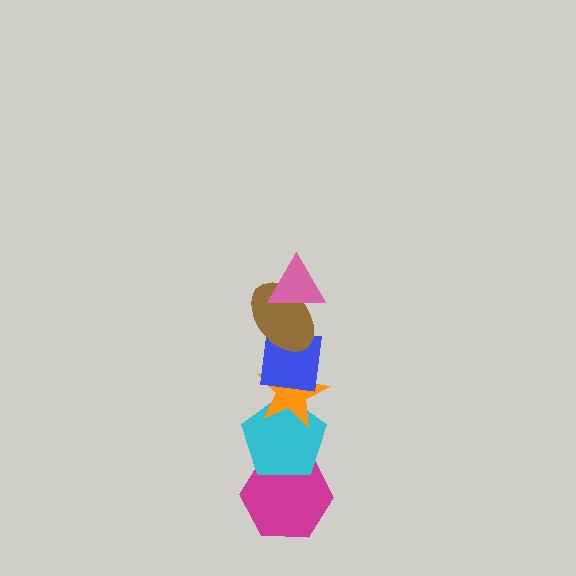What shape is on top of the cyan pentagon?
The orange star is on top of the cyan pentagon.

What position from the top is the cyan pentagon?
The cyan pentagon is 5th from the top.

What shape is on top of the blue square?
The brown ellipse is on top of the blue square.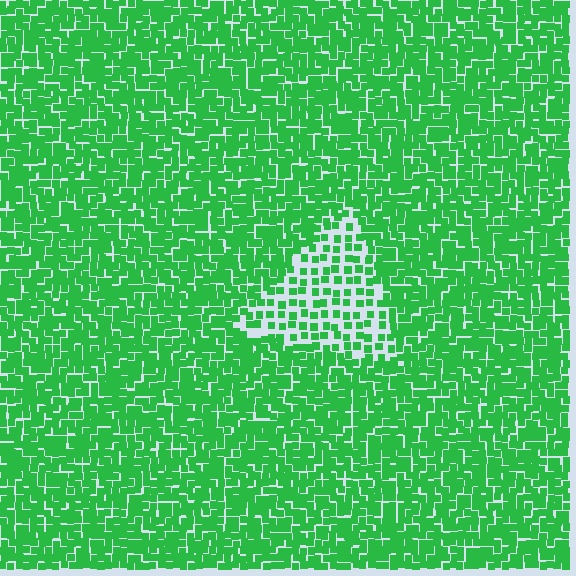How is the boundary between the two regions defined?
The boundary is defined by a change in element density (approximately 2.2x ratio). All elements are the same color, size, and shape.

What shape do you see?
I see a triangle.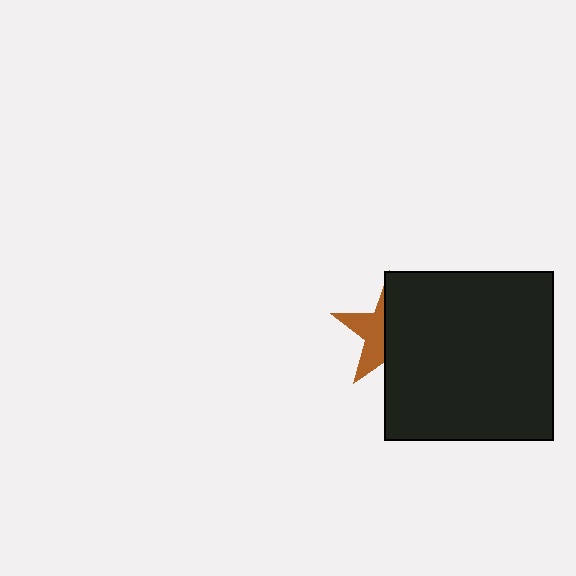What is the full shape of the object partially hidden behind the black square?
The partially hidden object is a brown star.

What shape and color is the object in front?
The object in front is a black square.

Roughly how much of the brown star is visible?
A small part of it is visible (roughly 39%).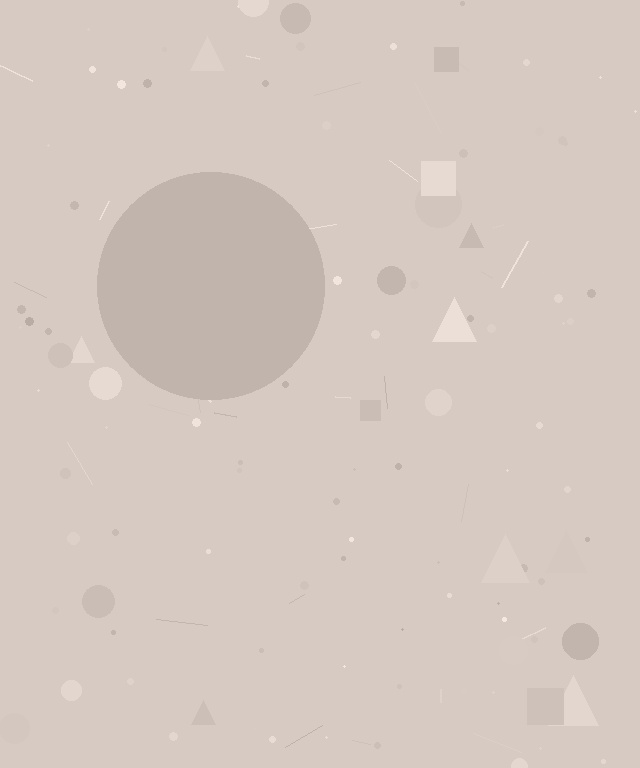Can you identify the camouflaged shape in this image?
The camouflaged shape is a circle.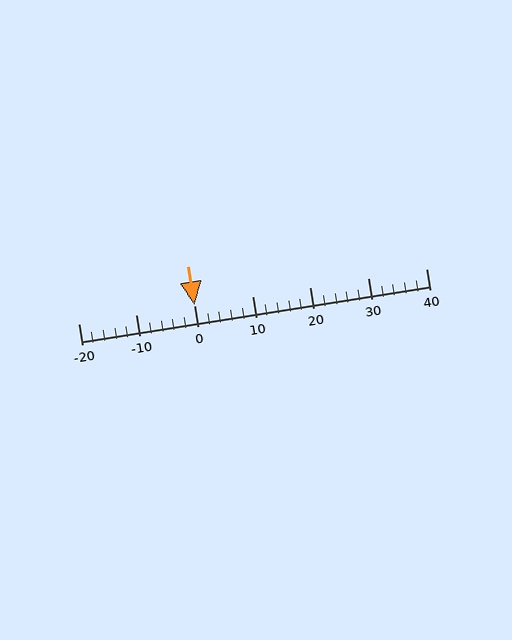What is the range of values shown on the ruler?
The ruler shows values from -20 to 40.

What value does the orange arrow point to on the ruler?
The orange arrow points to approximately 0.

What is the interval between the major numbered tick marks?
The major tick marks are spaced 10 units apart.